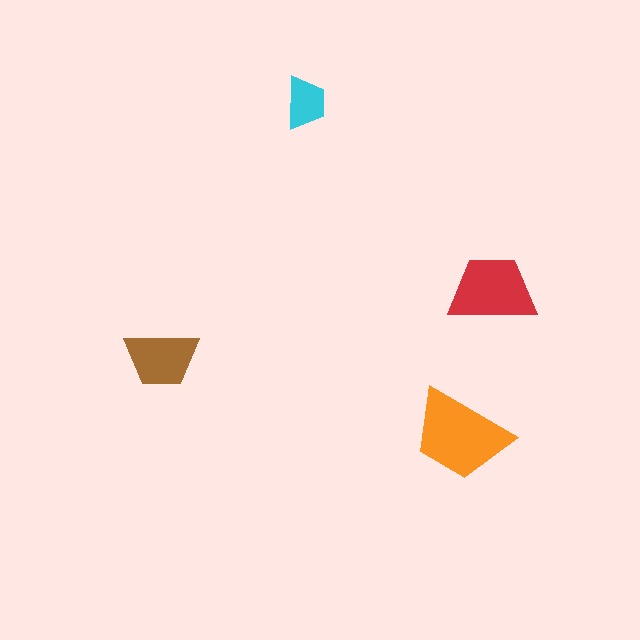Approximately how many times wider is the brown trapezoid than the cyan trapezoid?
About 1.5 times wider.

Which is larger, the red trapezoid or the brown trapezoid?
The red one.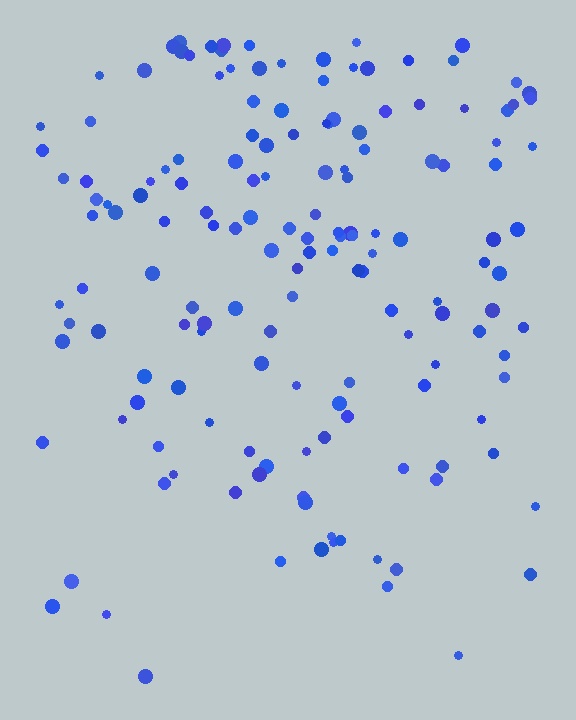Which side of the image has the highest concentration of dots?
The top.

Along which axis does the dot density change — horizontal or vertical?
Vertical.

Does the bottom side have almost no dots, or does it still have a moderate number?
Still a moderate number, just noticeably fewer than the top.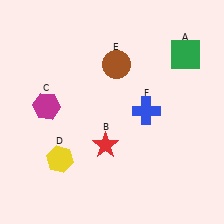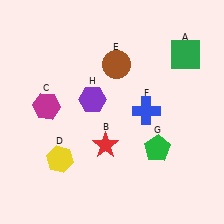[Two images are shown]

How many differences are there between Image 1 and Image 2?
There are 2 differences between the two images.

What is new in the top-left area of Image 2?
A purple hexagon (H) was added in the top-left area of Image 2.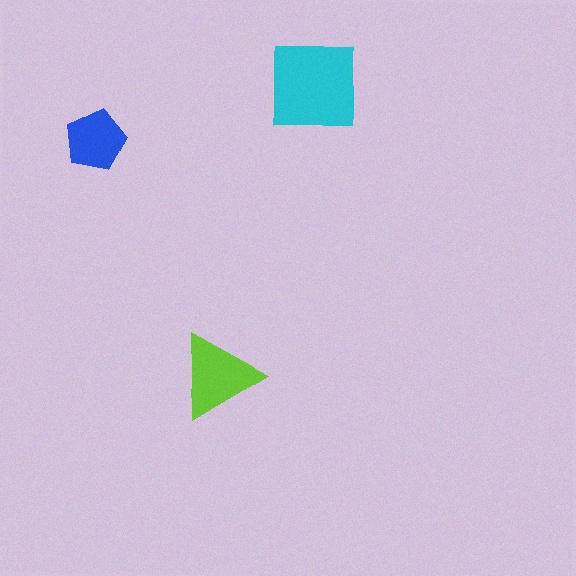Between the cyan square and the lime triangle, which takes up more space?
The cyan square.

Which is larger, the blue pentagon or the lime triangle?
The lime triangle.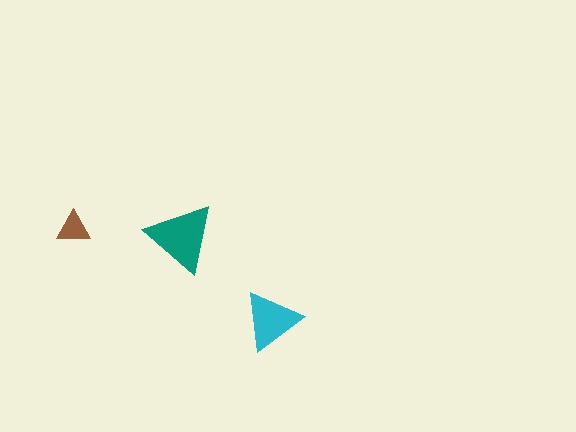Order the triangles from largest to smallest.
the teal one, the cyan one, the brown one.